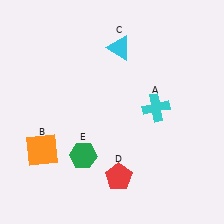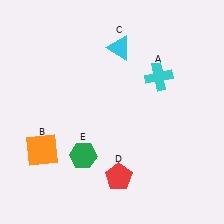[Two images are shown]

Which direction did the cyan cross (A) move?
The cyan cross (A) moved up.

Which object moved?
The cyan cross (A) moved up.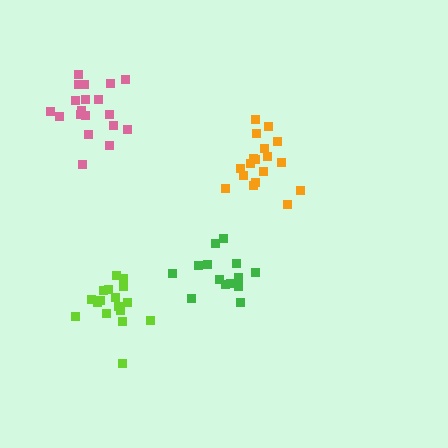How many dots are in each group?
Group 1: 18 dots, Group 2: 19 dots, Group 3: 17 dots, Group 4: 14 dots (68 total).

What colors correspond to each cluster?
The clusters are colored: orange, pink, lime, green.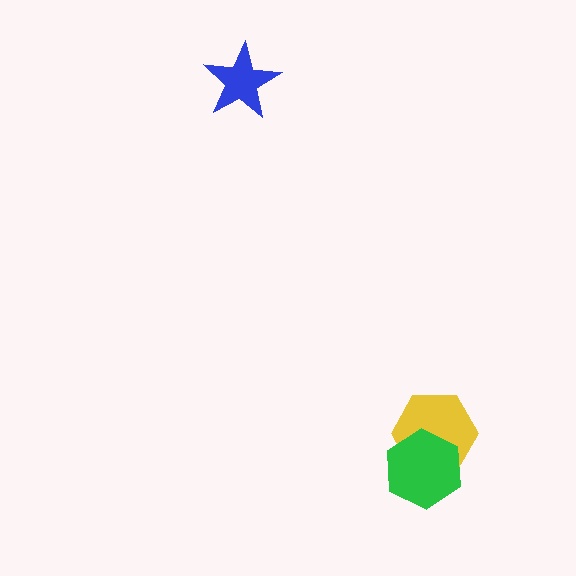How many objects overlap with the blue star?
0 objects overlap with the blue star.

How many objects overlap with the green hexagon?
1 object overlaps with the green hexagon.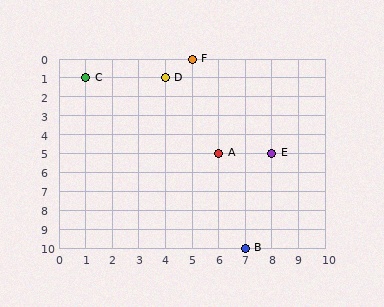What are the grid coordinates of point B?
Point B is at grid coordinates (7, 10).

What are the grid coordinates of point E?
Point E is at grid coordinates (8, 5).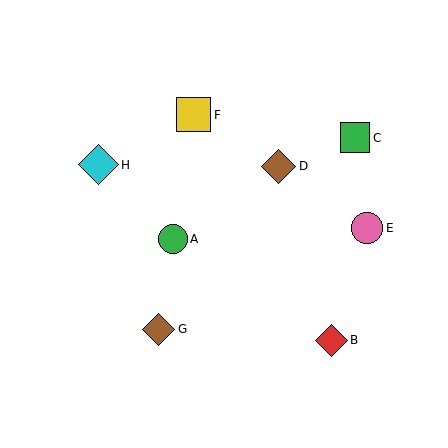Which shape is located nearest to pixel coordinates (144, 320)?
The brown diamond (labeled G) at (159, 329) is nearest to that location.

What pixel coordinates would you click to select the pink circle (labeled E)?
Click at (367, 228) to select the pink circle E.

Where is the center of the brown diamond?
The center of the brown diamond is at (159, 329).